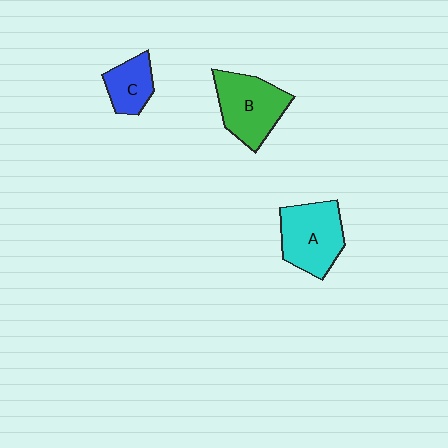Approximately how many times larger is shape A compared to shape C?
Approximately 1.8 times.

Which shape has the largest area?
Shape A (cyan).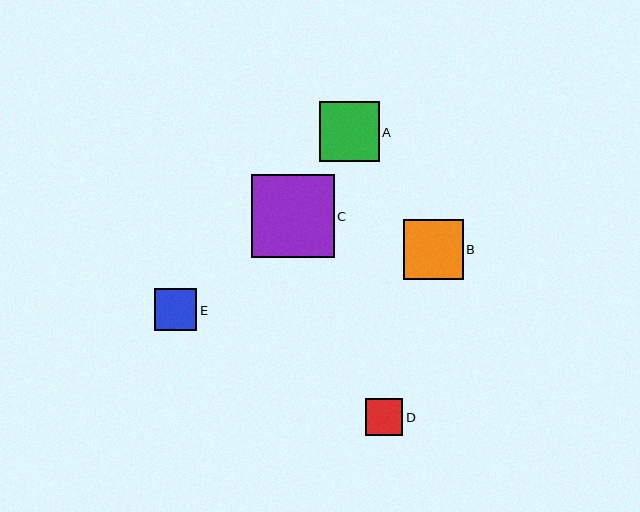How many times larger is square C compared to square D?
Square C is approximately 2.2 times the size of square D.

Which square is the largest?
Square C is the largest with a size of approximately 83 pixels.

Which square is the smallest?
Square D is the smallest with a size of approximately 37 pixels.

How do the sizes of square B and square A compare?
Square B and square A are approximately the same size.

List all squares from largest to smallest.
From largest to smallest: C, B, A, E, D.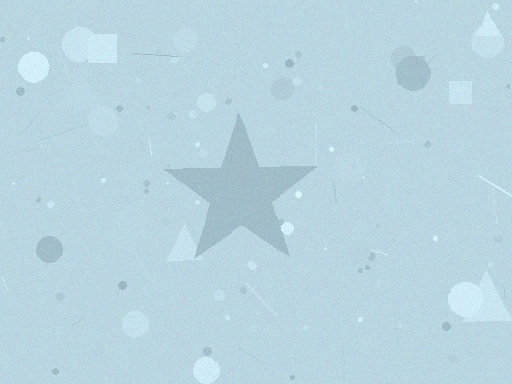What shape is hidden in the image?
A star is hidden in the image.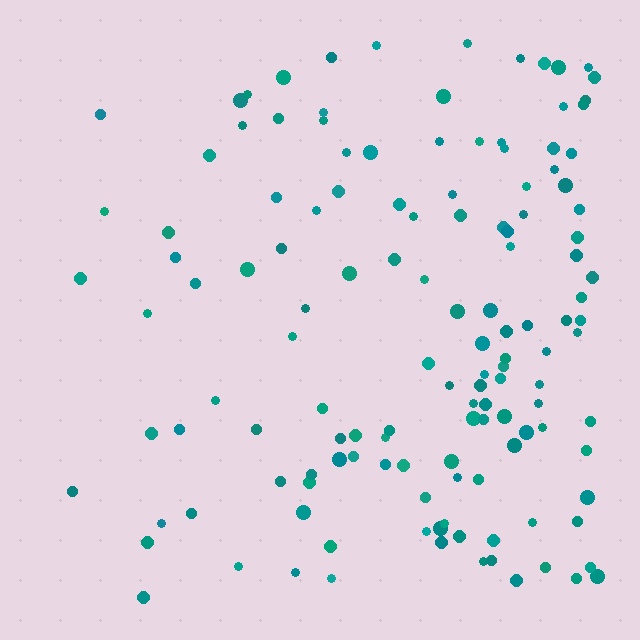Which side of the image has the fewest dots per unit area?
The left.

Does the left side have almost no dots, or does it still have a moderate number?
Still a moderate number, just noticeably fewer than the right.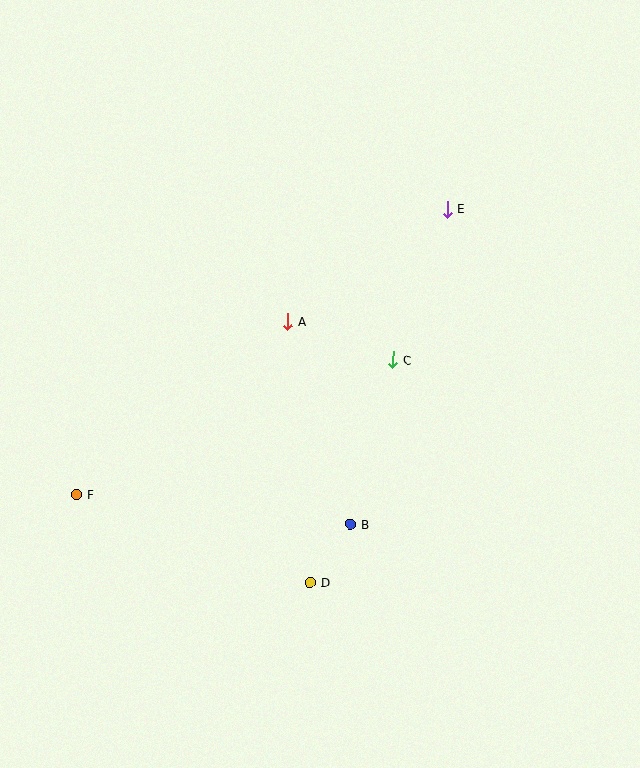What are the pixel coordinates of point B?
Point B is at (351, 524).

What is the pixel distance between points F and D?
The distance between F and D is 250 pixels.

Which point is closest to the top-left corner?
Point A is closest to the top-left corner.